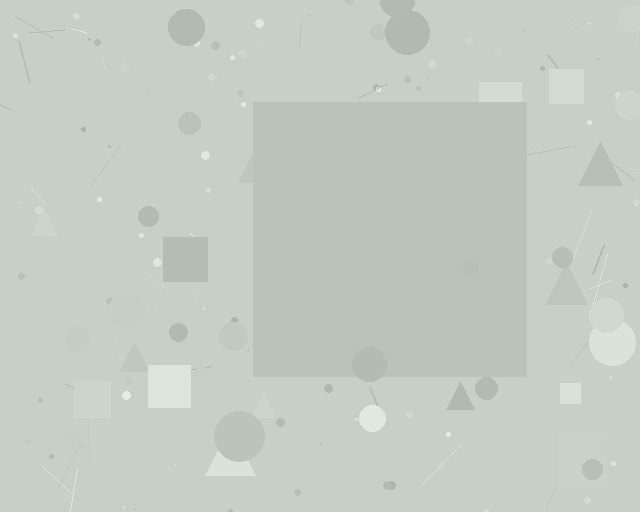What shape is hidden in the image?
A square is hidden in the image.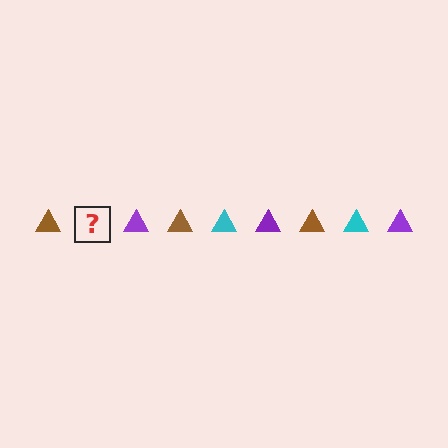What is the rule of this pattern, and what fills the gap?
The rule is that the pattern cycles through brown, cyan, purple triangles. The gap should be filled with a cyan triangle.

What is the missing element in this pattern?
The missing element is a cyan triangle.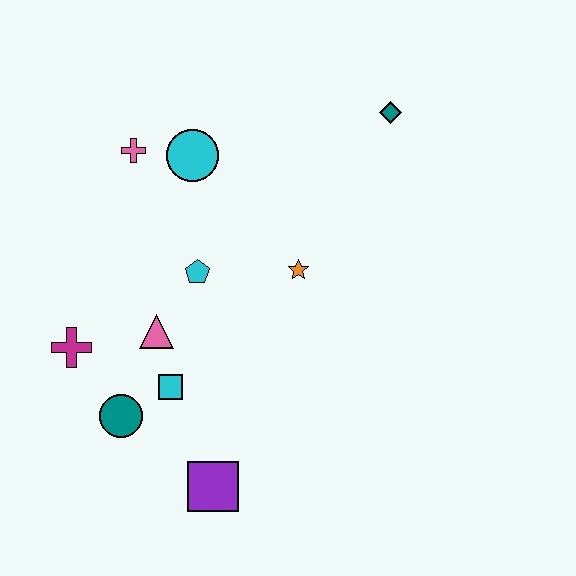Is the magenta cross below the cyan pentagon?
Yes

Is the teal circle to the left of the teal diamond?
Yes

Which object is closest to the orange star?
The cyan pentagon is closest to the orange star.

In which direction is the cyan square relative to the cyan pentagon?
The cyan square is below the cyan pentagon.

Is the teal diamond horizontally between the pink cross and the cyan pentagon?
No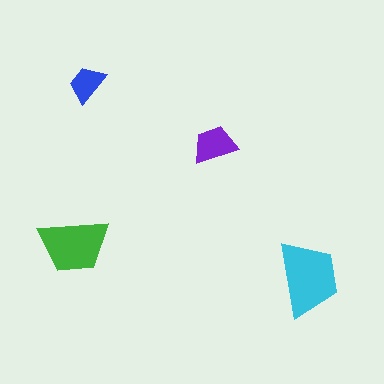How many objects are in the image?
There are 4 objects in the image.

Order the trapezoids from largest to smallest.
the cyan one, the green one, the purple one, the blue one.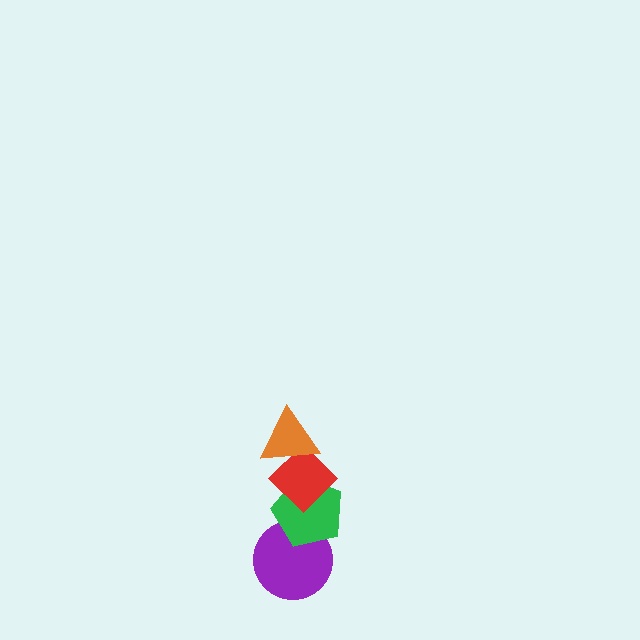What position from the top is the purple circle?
The purple circle is 4th from the top.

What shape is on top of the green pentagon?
The red diamond is on top of the green pentagon.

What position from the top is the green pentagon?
The green pentagon is 3rd from the top.